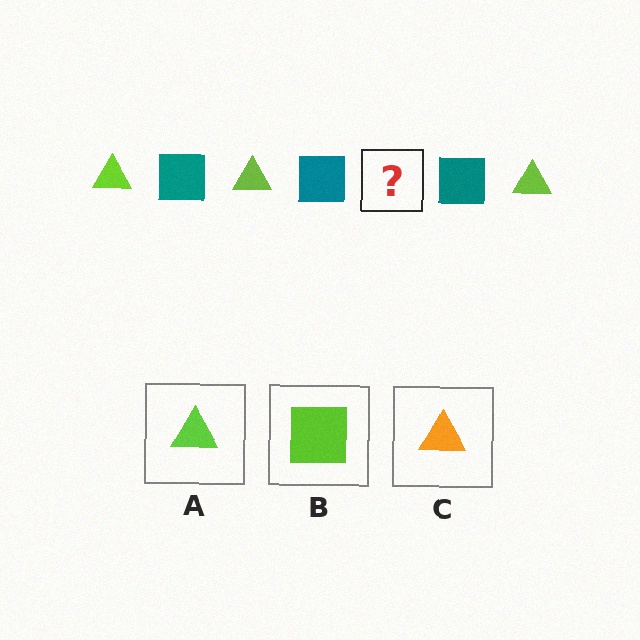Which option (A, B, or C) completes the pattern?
A.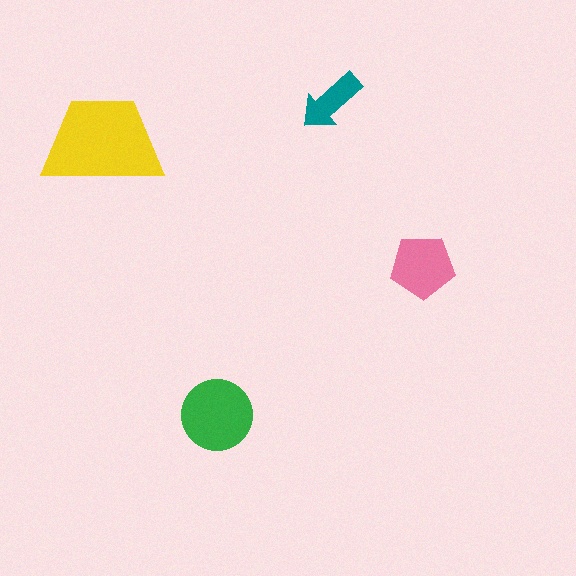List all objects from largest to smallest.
The yellow trapezoid, the green circle, the pink pentagon, the teal arrow.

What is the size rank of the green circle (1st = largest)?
2nd.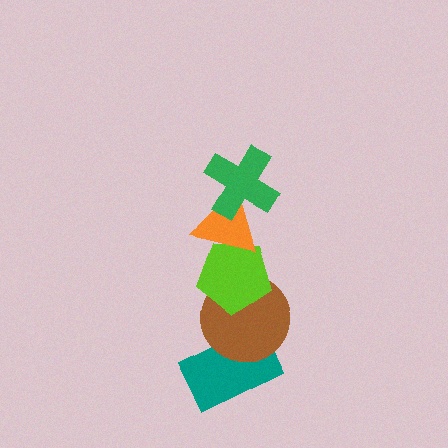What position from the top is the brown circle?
The brown circle is 4th from the top.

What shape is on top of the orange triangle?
The green cross is on top of the orange triangle.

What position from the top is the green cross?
The green cross is 1st from the top.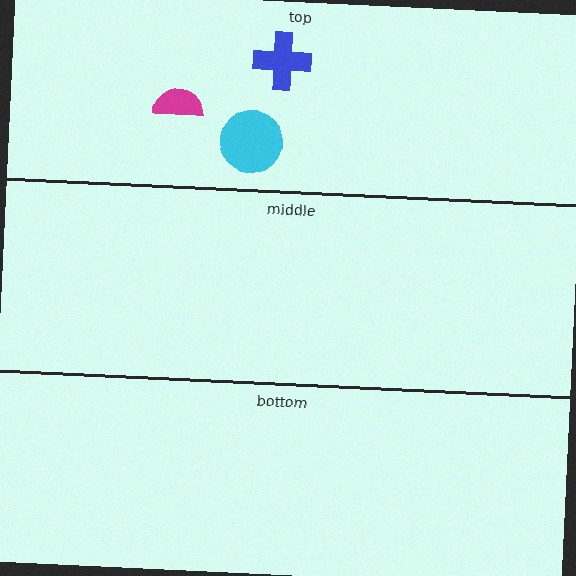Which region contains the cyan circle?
The top region.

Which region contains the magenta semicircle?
The top region.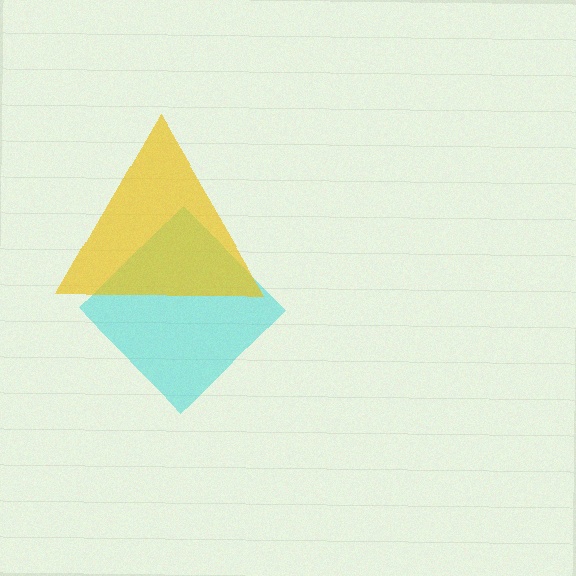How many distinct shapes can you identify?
There are 2 distinct shapes: a cyan diamond, a yellow triangle.